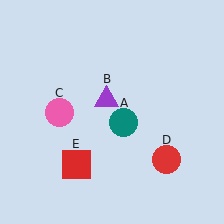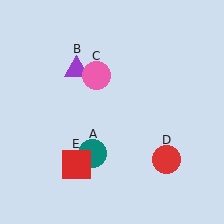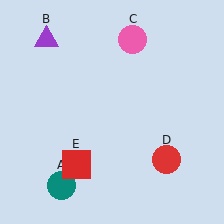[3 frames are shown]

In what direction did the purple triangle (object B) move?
The purple triangle (object B) moved up and to the left.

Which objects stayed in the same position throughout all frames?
Red circle (object D) and red square (object E) remained stationary.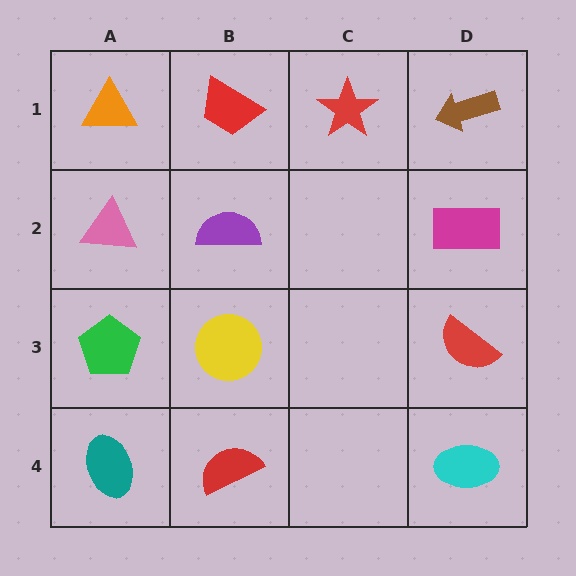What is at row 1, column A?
An orange triangle.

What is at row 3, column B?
A yellow circle.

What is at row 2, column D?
A magenta rectangle.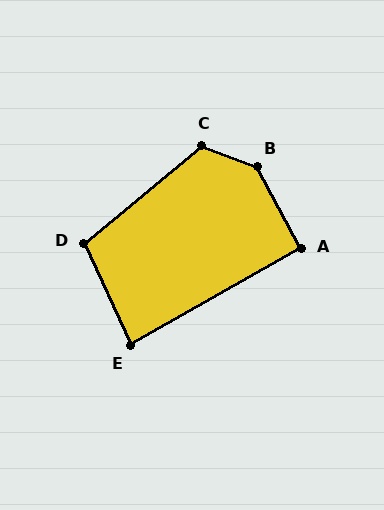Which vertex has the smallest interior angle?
E, at approximately 85 degrees.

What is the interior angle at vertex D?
Approximately 104 degrees (obtuse).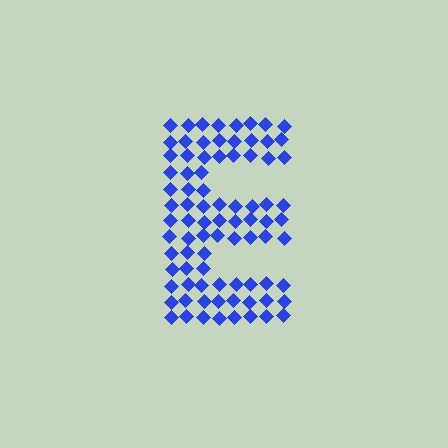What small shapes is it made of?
It is made of small diamonds.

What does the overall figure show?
The overall figure shows the letter E.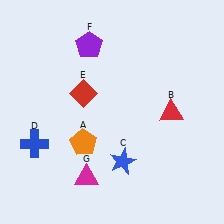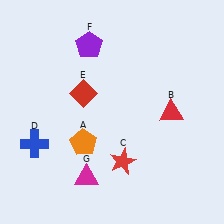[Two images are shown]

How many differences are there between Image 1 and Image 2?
There is 1 difference between the two images.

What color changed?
The star (C) changed from blue in Image 1 to red in Image 2.